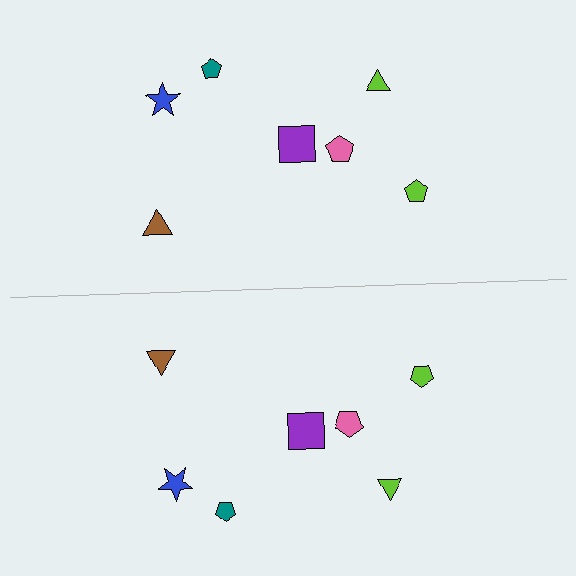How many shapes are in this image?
There are 14 shapes in this image.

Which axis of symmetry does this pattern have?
The pattern has a horizontal axis of symmetry running through the center of the image.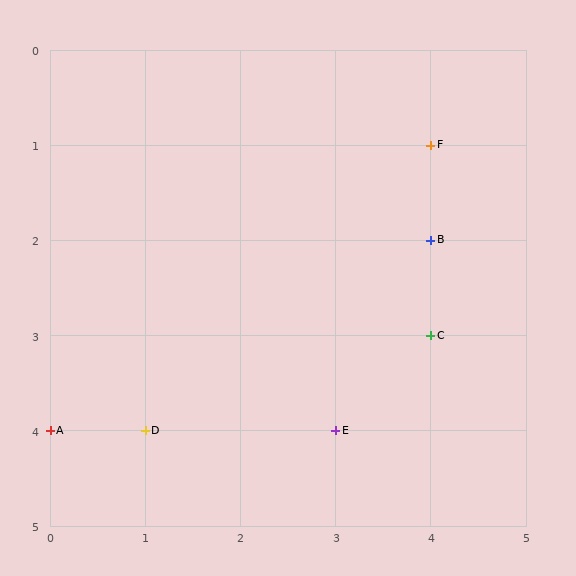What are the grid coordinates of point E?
Point E is at grid coordinates (3, 4).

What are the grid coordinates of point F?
Point F is at grid coordinates (4, 1).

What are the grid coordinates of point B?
Point B is at grid coordinates (4, 2).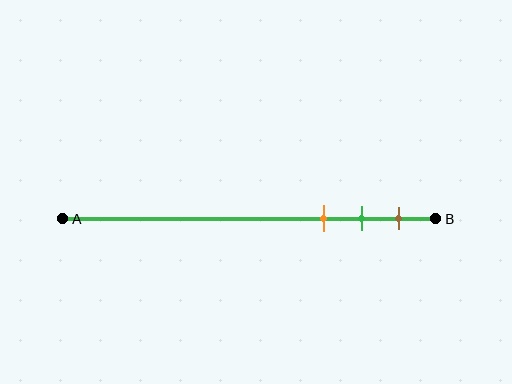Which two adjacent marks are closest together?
The green and brown marks are the closest adjacent pair.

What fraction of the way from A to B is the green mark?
The green mark is approximately 80% (0.8) of the way from A to B.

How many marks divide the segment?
There are 3 marks dividing the segment.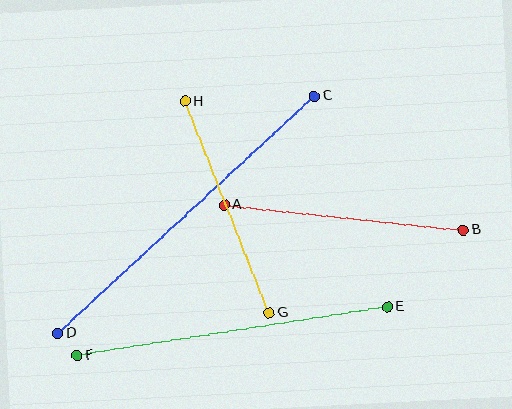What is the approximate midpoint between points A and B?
The midpoint is at approximately (344, 217) pixels.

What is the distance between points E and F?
The distance is approximately 314 pixels.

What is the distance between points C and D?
The distance is approximately 349 pixels.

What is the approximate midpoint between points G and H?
The midpoint is at approximately (227, 207) pixels.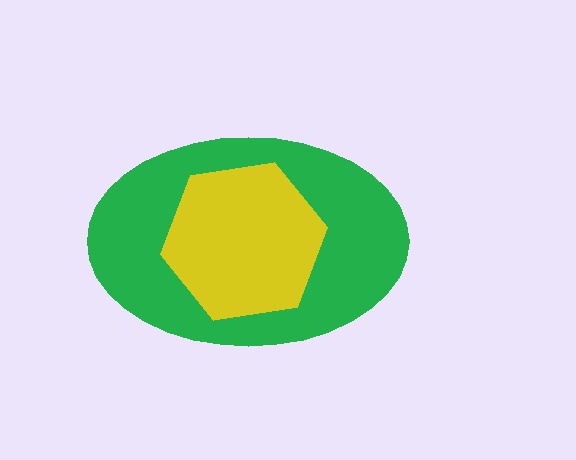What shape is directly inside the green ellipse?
The yellow hexagon.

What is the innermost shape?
The yellow hexagon.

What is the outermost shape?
The green ellipse.